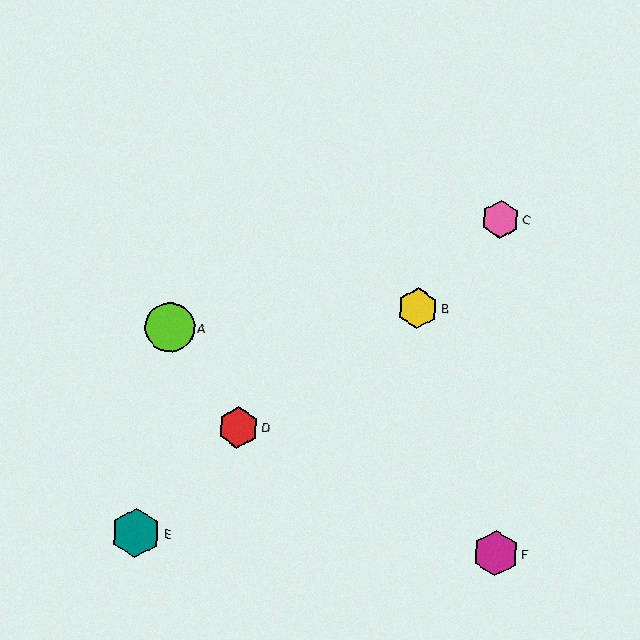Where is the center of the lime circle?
The center of the lime circle is at (170, 327).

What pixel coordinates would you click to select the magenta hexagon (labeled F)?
Click at (496, 553) to select the magenta hexagon F.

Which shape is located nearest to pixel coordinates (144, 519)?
The teal hexagon (labeled E) at (136, 533) is nearest to that location.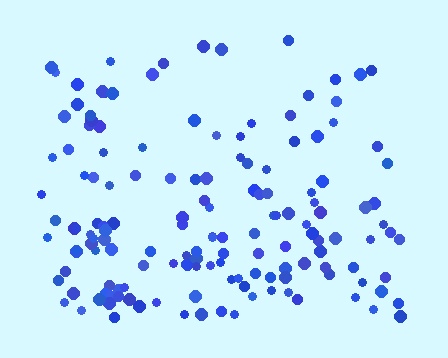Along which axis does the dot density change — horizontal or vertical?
Vertical.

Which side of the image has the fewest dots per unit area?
The top.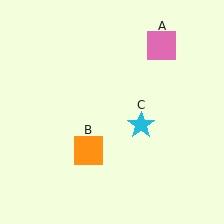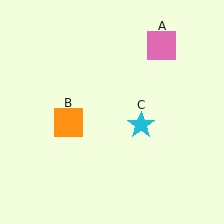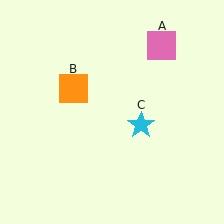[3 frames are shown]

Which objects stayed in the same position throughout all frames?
Pink square (object A) and cyan star (object C) remained stationary.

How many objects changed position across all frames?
1 object changed position: orange square (object B).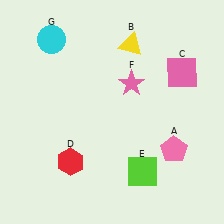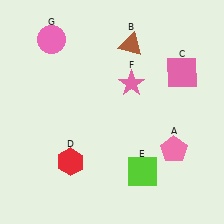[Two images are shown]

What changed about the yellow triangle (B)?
In Image 1, B is yellow. In Image 2, it changed to brown.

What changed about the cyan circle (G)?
In Image 1, G is cyan. In Image 2, it changed to pink.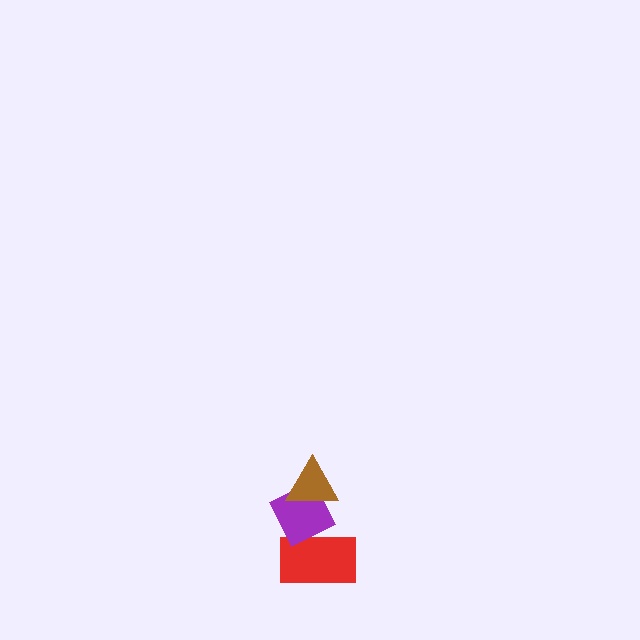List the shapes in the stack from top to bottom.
From top to bottom: the brown triangle, the purple diamond, the red rectangle.